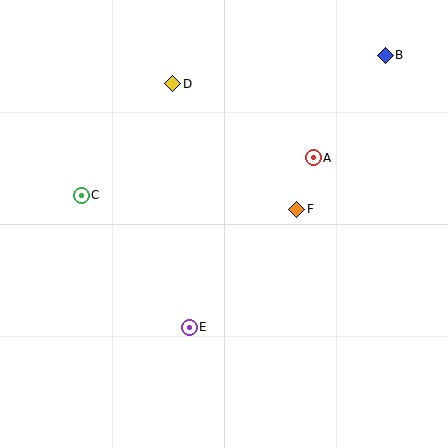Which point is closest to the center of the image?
Point F at (297, 209) is closest to the center.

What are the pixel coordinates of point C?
Point C is at (81, 195).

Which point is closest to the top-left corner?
Point D is closest to the top-left corner.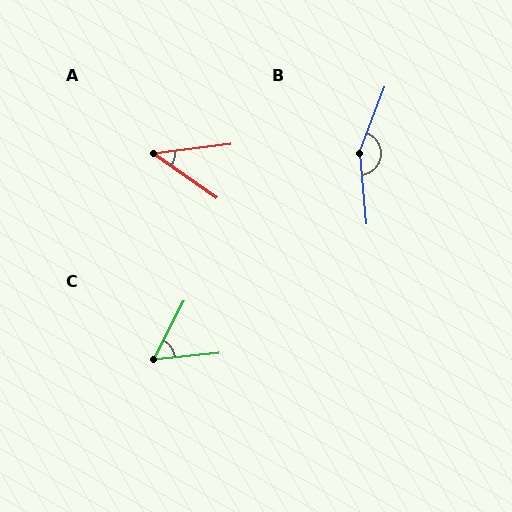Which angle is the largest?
B, at approximately 154 degrees.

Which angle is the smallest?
A, at approximately 42 degrees.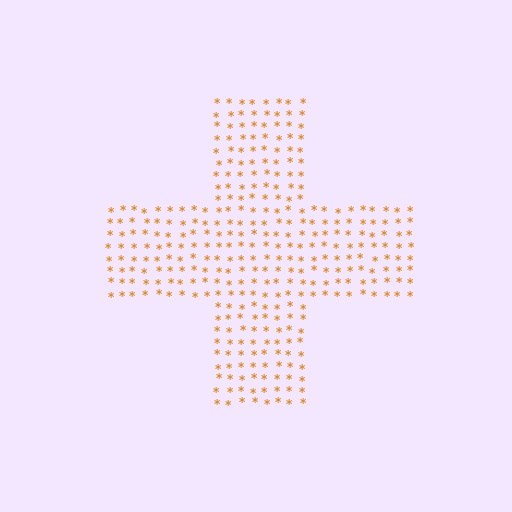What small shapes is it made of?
It is made of small asterisks.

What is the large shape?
The large shape is a cross.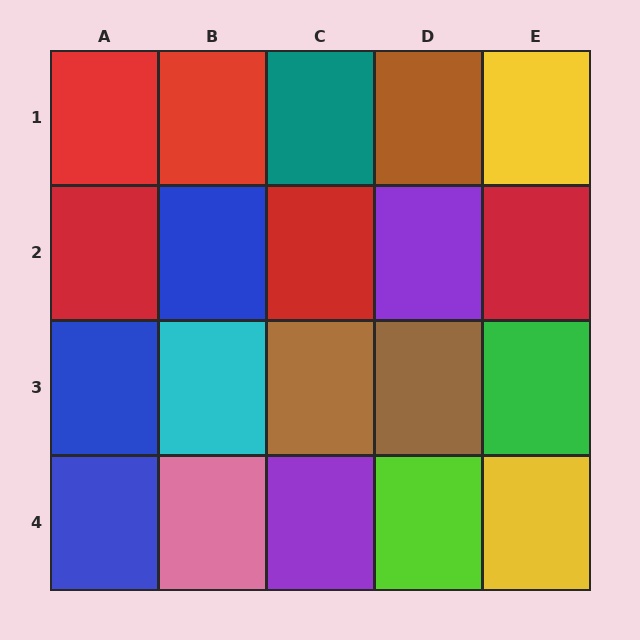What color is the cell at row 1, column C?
Teal.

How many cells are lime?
1 cell is lime.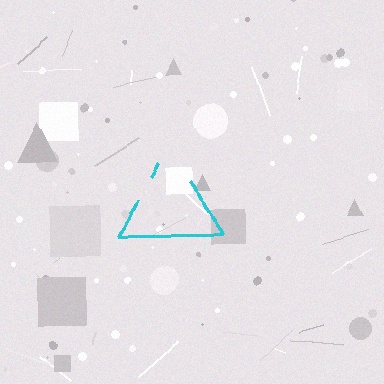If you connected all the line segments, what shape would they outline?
They would outline a triangle.